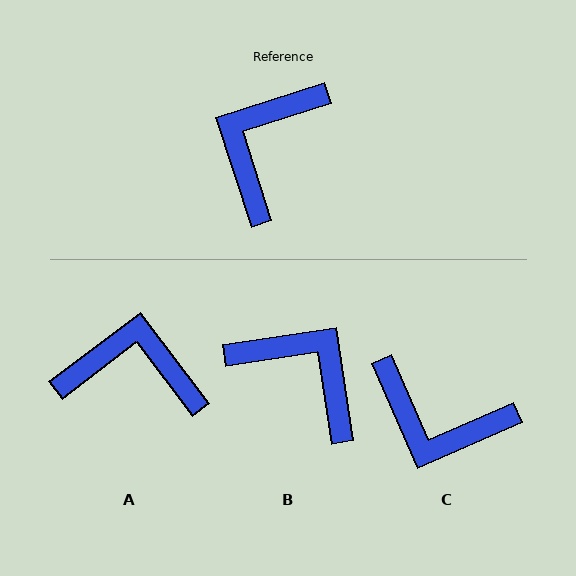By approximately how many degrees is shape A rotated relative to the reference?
Approximately 71 degrees clockwise.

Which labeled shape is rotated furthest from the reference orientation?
B, about 99 degrees away.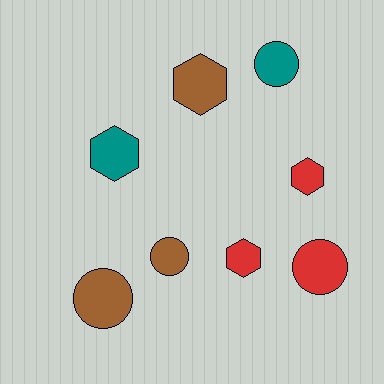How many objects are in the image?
There are 8 objects.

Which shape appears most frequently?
Hexagon, with 4 objects.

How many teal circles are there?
There is 1 teal circle.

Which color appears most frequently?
Brown, with 3 objects.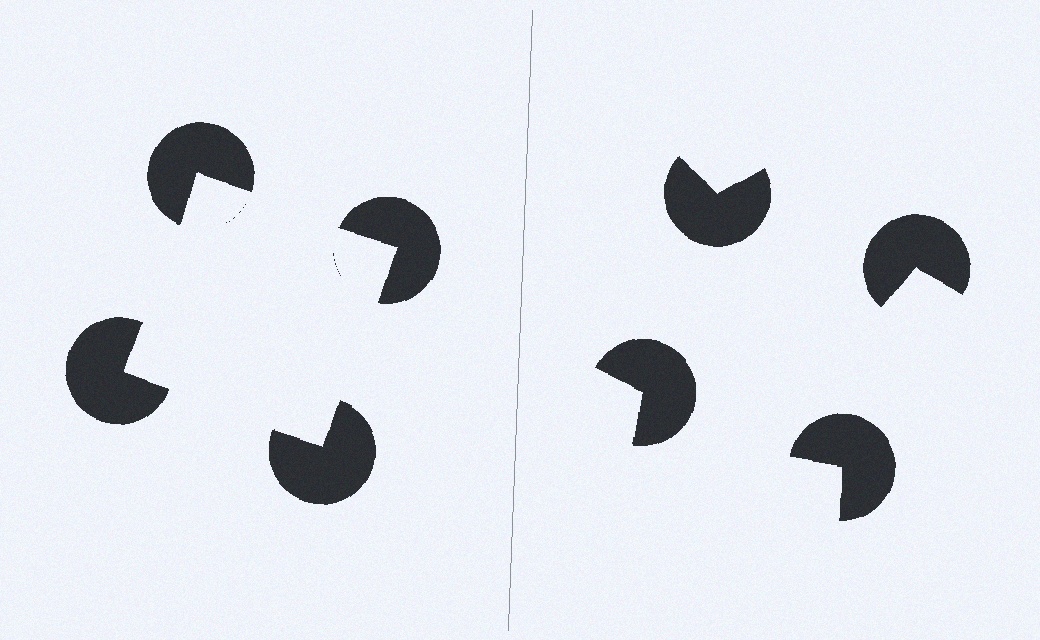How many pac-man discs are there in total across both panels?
8 — 4 on each side.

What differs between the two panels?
The pac-man discs are positioned identically on both sides; only the wedge orientations differ. On the left they align to a square; on the right they are misaligned.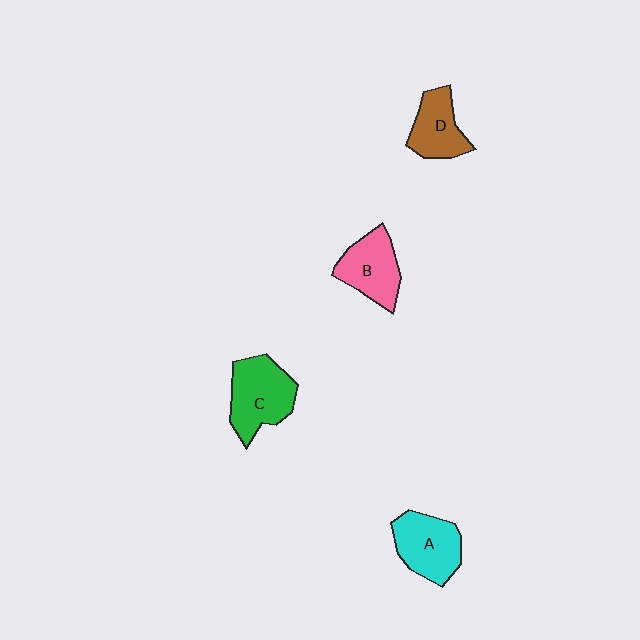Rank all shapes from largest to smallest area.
From largest to smallest: C (green), A (cyan), B (pink), D (brown).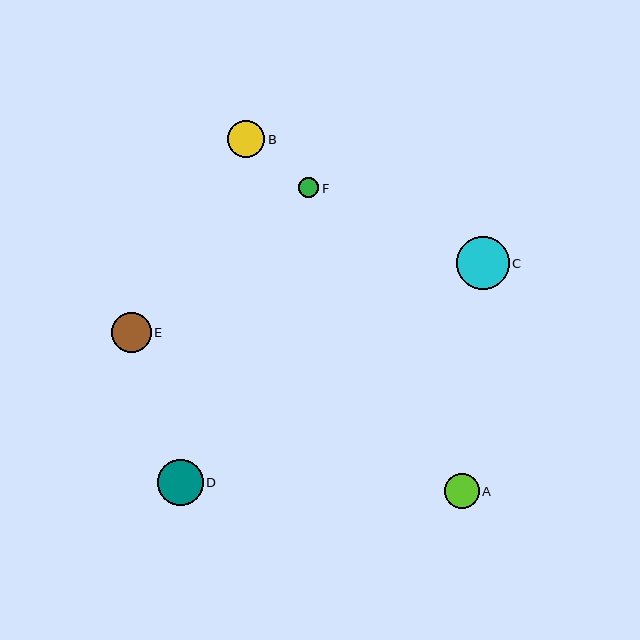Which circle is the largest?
Circle C is the largest with a size of approximately 53 pixels.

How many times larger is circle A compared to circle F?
Circle A is approximately 1.7 times the size of circle F.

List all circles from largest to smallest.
From largest to smallest: C, D, E, B, A, F.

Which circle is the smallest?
Circle F is the smallest with a size of approximately 20 pixels.